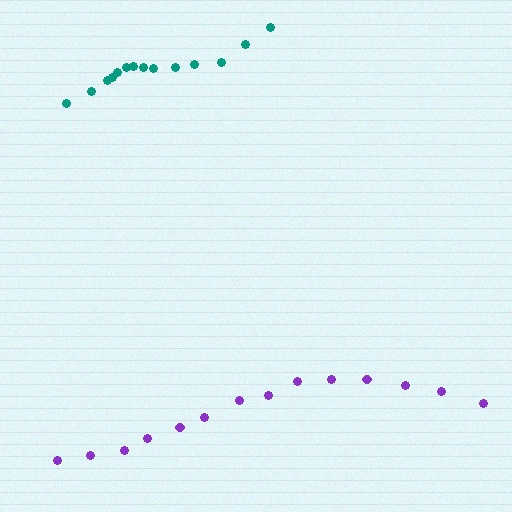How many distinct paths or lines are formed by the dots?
There are 2 distinct paths.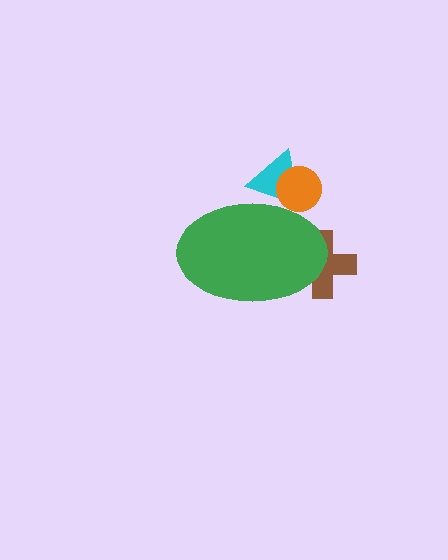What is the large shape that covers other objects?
A green ellipse.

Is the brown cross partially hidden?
Yes, the brown cross is partially hidden behind the green ellipse.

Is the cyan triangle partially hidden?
Yes, the cyan triangle is partially hidden behind the green ellipse.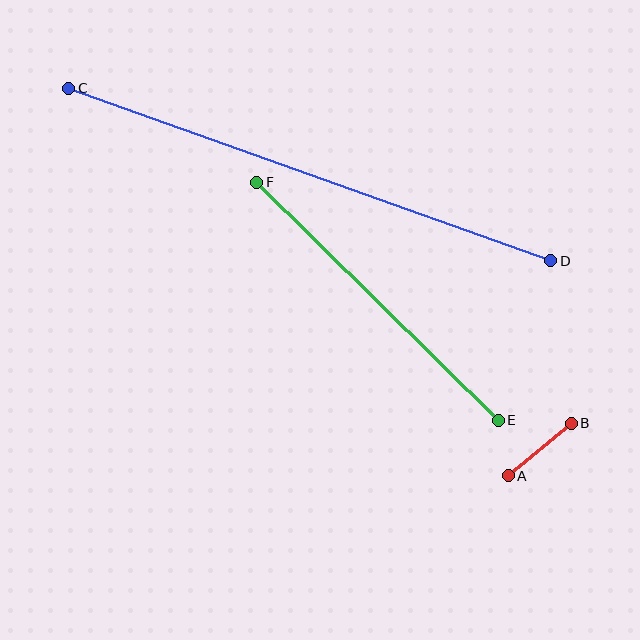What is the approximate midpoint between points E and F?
The midpoint is at approximately (377, 301) pixels.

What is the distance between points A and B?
The distance is approximately 82 pixels.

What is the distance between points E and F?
The distance is approximately 339 pixels.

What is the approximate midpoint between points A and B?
The midpoint is at approximately (540, 450) pixels.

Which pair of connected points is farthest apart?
Points C and D are farthest apart.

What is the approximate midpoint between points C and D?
The midpoint is at approximately (310, 175) pixels.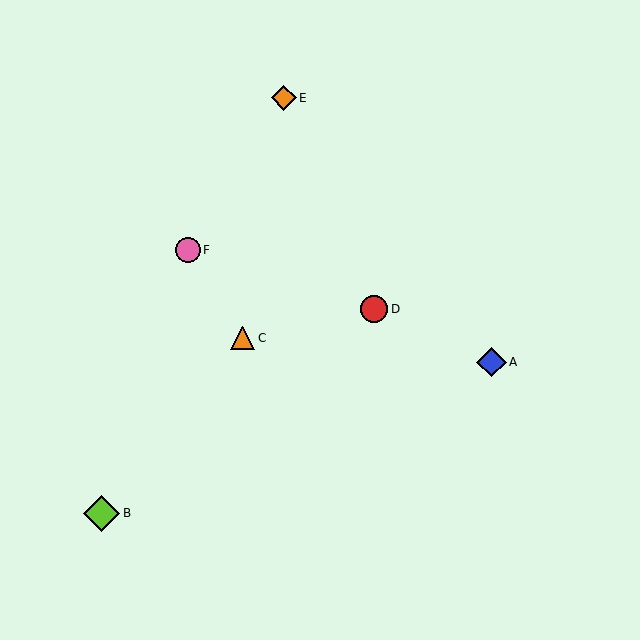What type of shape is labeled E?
Shape E is an orange diamond.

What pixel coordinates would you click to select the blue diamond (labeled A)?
Click at (491, 362) to select the blue diamond A.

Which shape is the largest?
The lime diamond (labeled B) is the largest.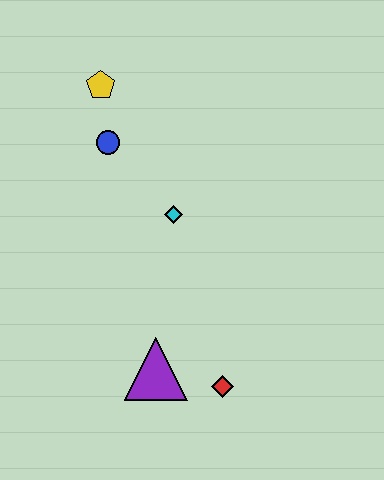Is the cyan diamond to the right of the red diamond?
No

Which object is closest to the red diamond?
The purple triangle is closest to the red diamond.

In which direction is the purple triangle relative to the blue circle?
The purple triangle is below the blue circle.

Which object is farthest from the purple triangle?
The yellow pentagon is farthest from the purple triangle.